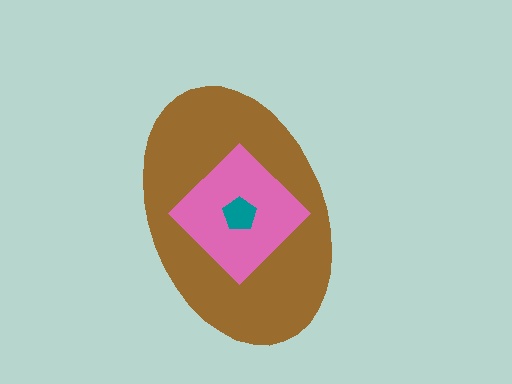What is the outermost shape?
The brown ellipse.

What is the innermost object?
The teal pentagon.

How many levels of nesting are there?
3.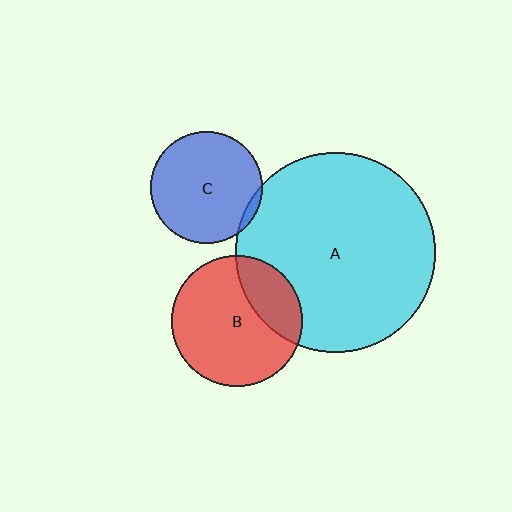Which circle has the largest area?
Circle A (cyan).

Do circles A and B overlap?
Yes.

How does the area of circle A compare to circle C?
Approximately 3.2 times.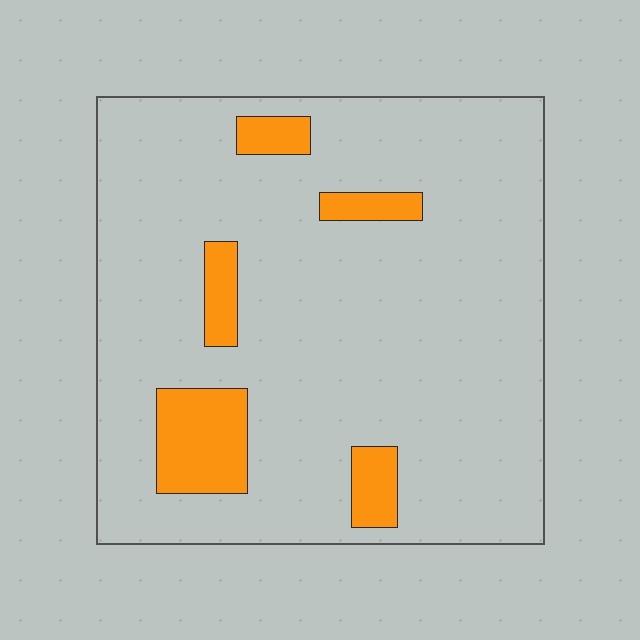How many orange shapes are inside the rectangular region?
5.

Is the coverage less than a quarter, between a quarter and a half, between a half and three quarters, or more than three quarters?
Less than a quarter.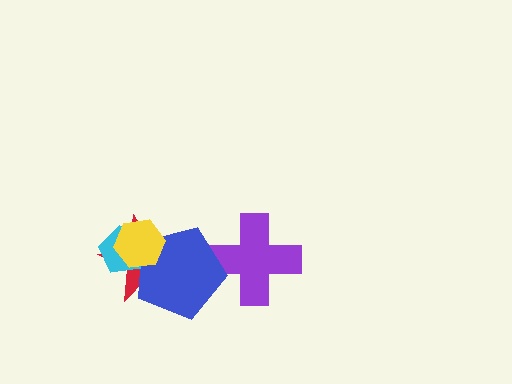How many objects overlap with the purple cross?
1 object overlaps with the purple cross.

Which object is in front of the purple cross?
The blue pentagon is in front of the purple cross.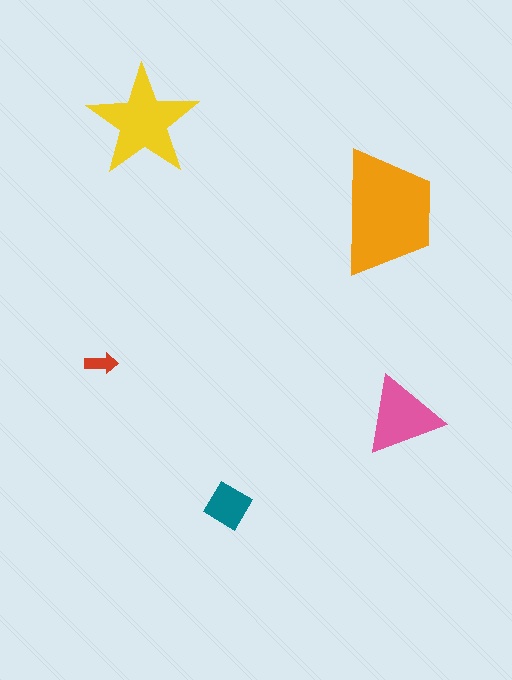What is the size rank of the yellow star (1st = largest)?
2nd.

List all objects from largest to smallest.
The orange trapezoid, the yellow star, the pink triangle, the teal diamond, the red arrow.